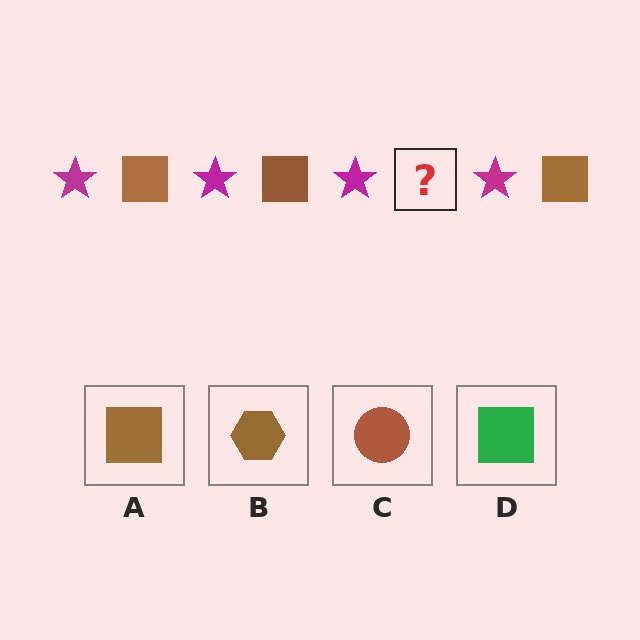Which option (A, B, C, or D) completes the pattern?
A.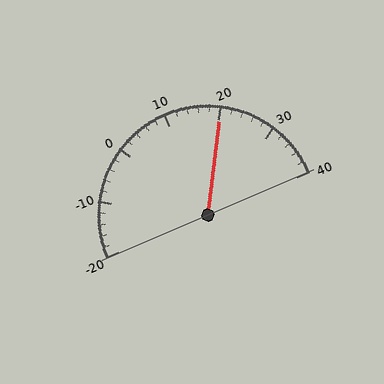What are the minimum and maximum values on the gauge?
The gauge ranges from -20 to 40.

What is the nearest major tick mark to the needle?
The nearest major tick mark is 20.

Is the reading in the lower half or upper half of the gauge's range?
The reading is in the upper half of the range (-20 to 40).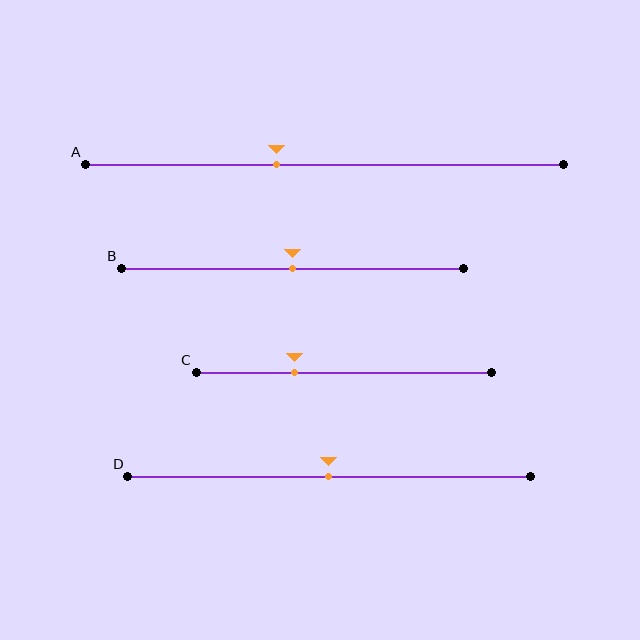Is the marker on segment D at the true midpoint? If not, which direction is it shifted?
Yes, the marker on segment D is at the true midpoint.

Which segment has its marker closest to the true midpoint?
Segment B has its marker closest to the true midpoint.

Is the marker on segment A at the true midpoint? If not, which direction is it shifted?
No, the marker on segment A is shifted to the left by about 10% of the segment length.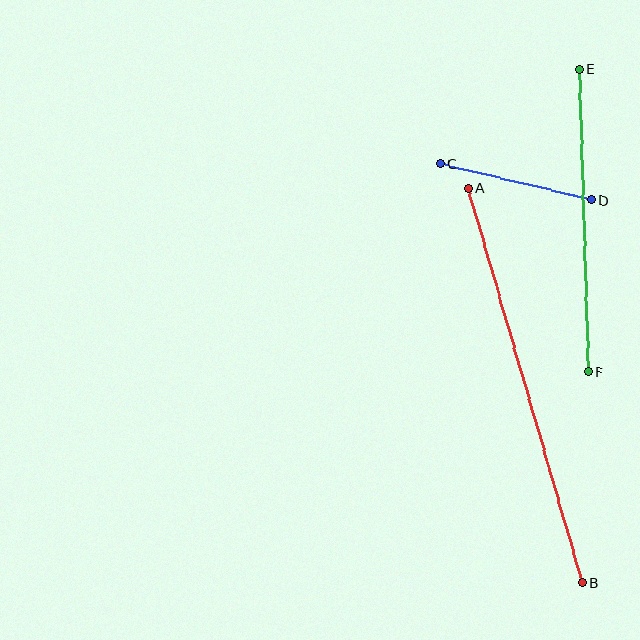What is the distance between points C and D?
The distance is approximately 155 pixels.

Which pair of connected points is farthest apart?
Points A and B are farthest apart.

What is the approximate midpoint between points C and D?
The midpoint is at approximately (516, 182) pixels.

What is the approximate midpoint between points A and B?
The midpoint is at approximately (525, 385) pixels.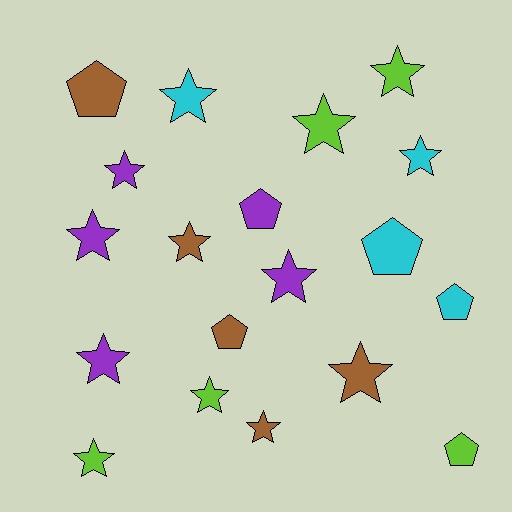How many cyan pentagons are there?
There are 2 cyan pentagons.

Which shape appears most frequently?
Star, with 13 objects.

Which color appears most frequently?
Lime, with 5 objects.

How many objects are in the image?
There are 19 objects.